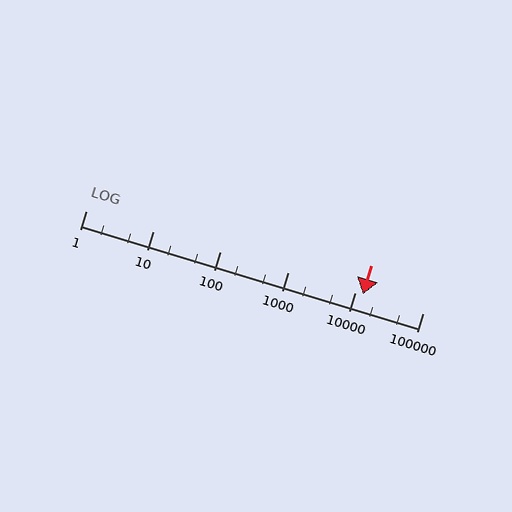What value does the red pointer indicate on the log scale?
The pointer indicates approximately 13000.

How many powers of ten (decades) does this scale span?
The scale spans 5 decades, from 1 to 100000.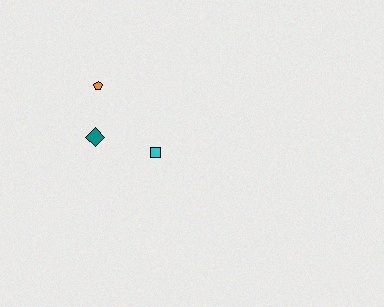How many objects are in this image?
There are 3 objects.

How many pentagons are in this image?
There is 1 pentagon.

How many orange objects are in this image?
There is 1 orange object.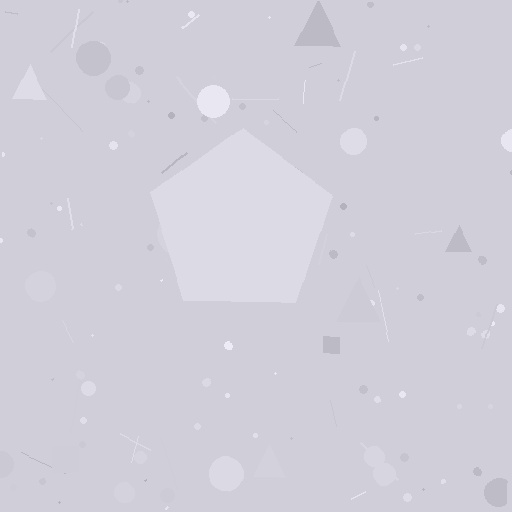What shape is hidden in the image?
A pentagon is hidden in the image.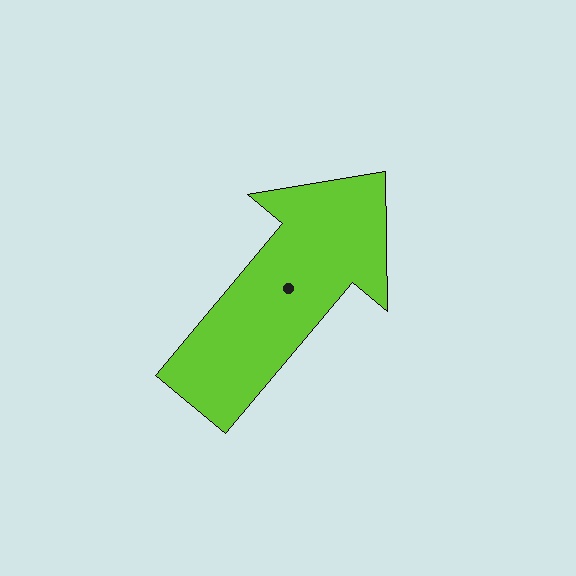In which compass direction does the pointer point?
Northeast.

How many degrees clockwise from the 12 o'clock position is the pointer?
Approximately 40 degrees.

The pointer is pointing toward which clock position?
Roughly 1 o'clock.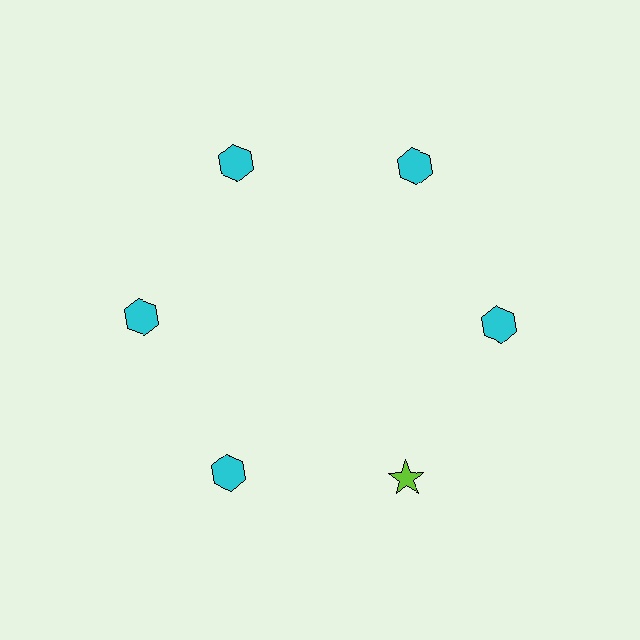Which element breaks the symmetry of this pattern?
The lime star at roughly the 5 o'clock position breaks the symmetry. All other shapes are cyan hexagons.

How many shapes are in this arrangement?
There are 6 shapes arranged in a ring pattern.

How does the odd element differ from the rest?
It differs in both color (lime instead of cyan) and shape (star instead of hexagon).